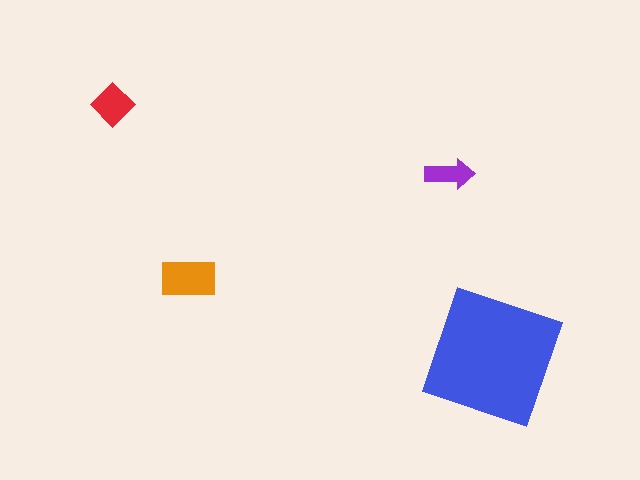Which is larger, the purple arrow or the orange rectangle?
The orange rectangle.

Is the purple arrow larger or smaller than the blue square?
Smaller.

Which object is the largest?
The blue square.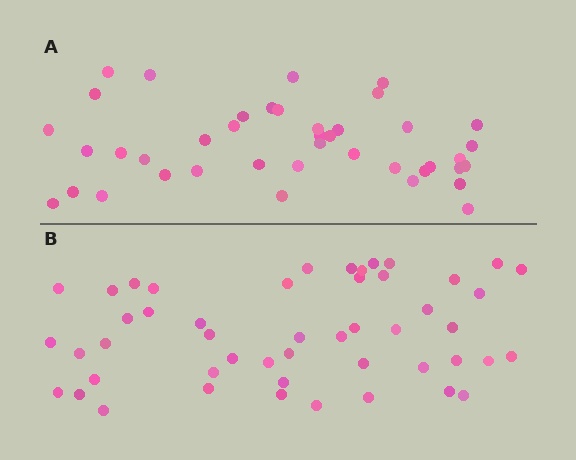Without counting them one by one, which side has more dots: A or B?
Region B (the bottom region) has more dots.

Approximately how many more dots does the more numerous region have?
Region B has roughly 8 or so more dots than region A.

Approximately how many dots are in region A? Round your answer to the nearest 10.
About 40 dots. (The exact count is 41, which rounds to 40.)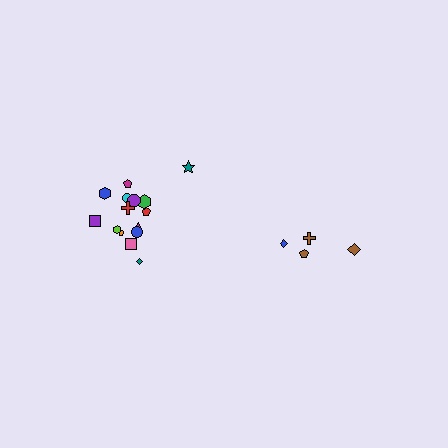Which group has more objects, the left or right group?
The left group.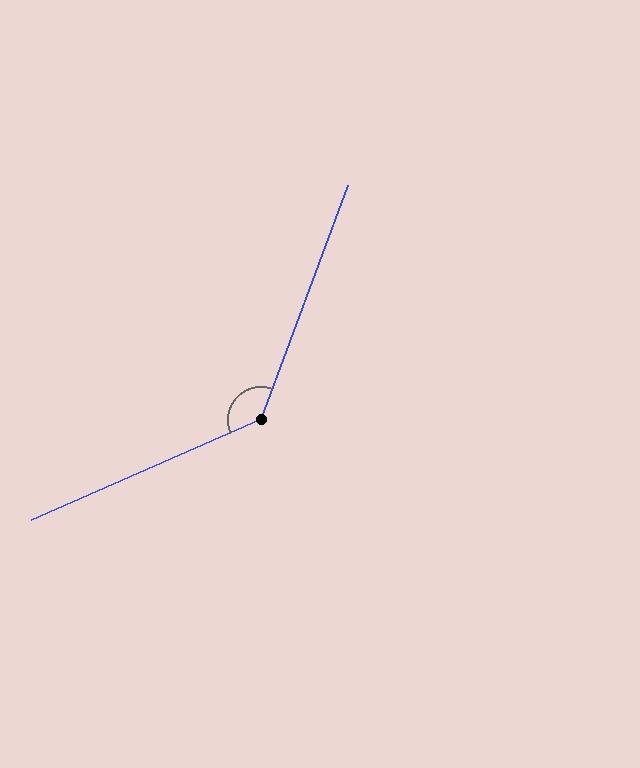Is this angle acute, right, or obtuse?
It is obtuse.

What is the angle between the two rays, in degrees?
Approximately 134 degrees.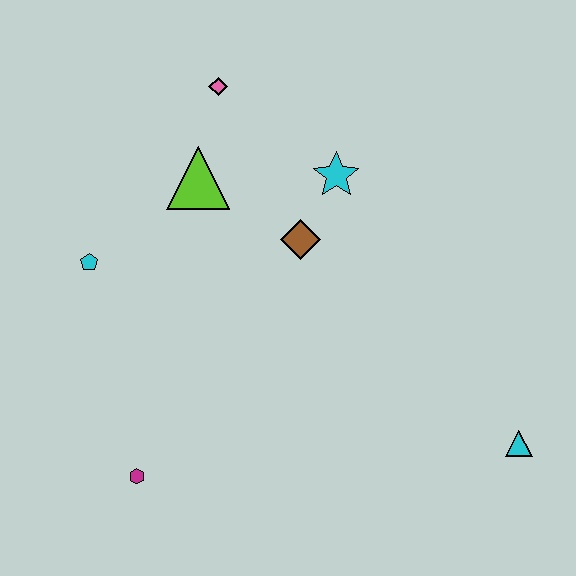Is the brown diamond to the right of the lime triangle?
Yes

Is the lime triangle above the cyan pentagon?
Yes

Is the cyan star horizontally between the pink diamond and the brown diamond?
No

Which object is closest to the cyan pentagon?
The lime triangle is closest to the cyan pentagon.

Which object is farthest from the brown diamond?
The cyan triangle is farthest from the brown diamond.